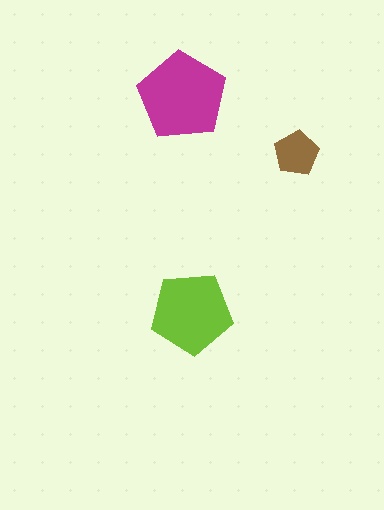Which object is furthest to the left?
The magenta pentagon is leftmost.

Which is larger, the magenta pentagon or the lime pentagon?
The magenta one.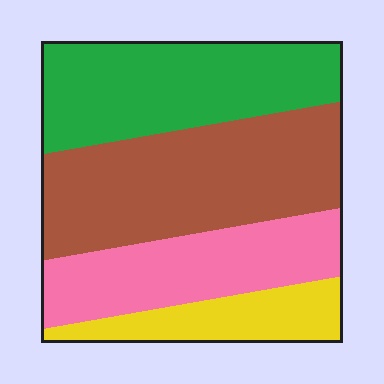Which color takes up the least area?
Yellow, at roughly 15%.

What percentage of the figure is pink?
Pink covers around 25% of the figure.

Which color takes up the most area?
Brown, at roughly 35%.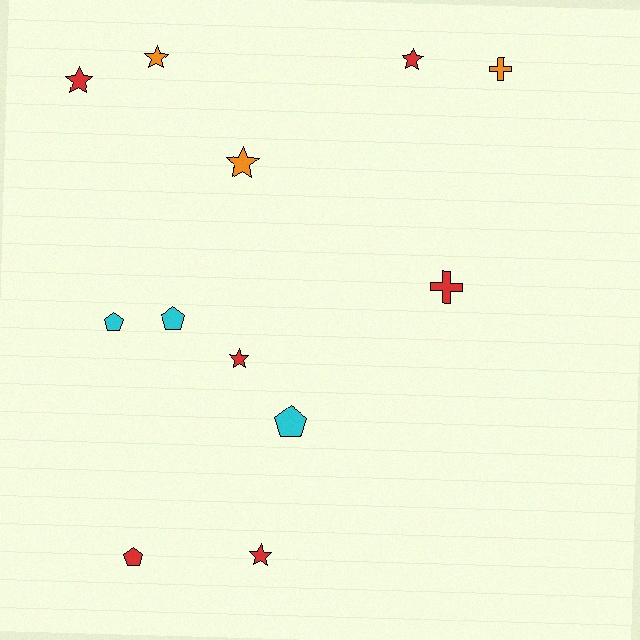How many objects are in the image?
There are 12 objects.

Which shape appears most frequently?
Star, with 6 objects.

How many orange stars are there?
There are 2 orange stars.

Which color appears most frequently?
Red, with 6 objects.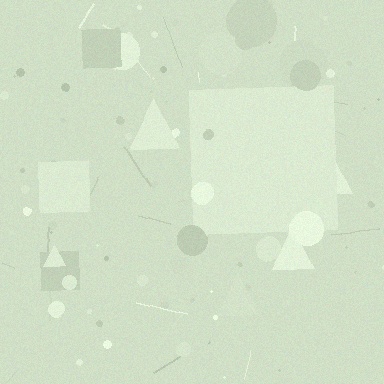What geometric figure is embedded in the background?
A square is embedded in the background.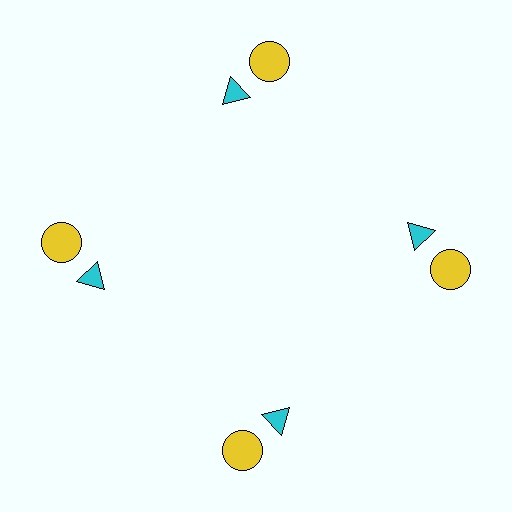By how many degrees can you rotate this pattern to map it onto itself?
The pattern maps onto itself every 90 degrees of rotation.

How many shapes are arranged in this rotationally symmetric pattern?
There are 8 shapes, arranged in 4 groups of 2.